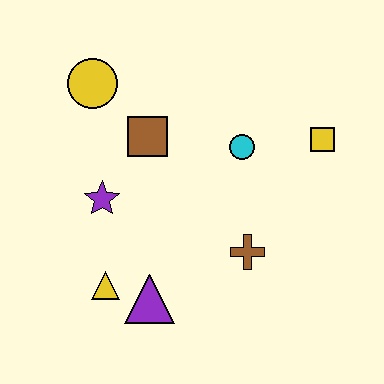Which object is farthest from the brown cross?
The yellow circle is farthest from the brown cross.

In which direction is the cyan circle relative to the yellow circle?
The cyan circle is to the right of the yellow circle.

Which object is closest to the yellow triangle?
The purple triangle is closest to the yellow triangle.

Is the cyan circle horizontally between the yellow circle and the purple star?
No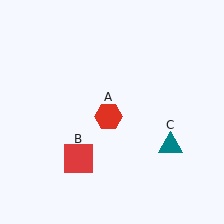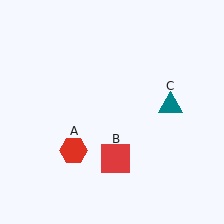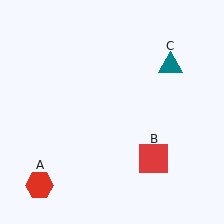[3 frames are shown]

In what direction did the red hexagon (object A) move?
The red hexagon (object A) moved down and to the left.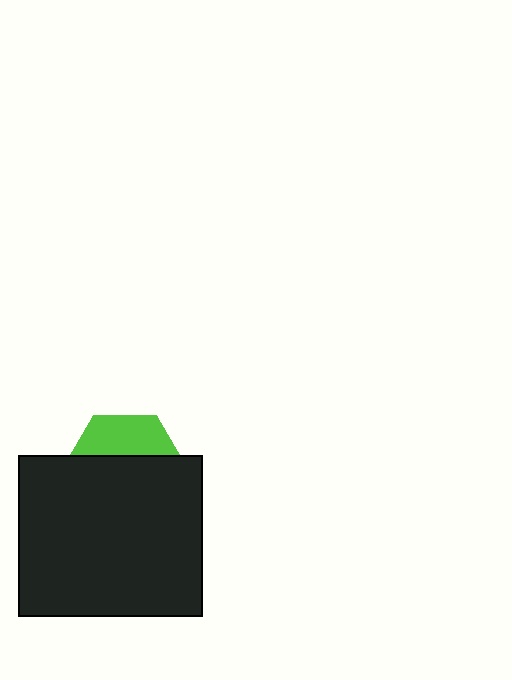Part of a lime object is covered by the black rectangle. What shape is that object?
It is a hexagon.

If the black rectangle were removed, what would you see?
You would see the complete lime hexagon.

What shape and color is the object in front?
The object in front is a black rectangle.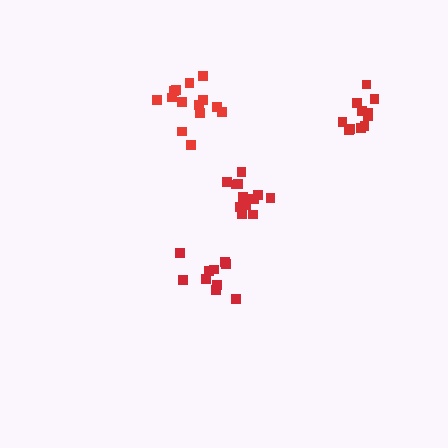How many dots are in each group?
Group 1: 14 dots, Group 2: 11 dots, Group 3: 13 dots, Group 4: 11 dots (49 total).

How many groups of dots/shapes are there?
There are 4 groups.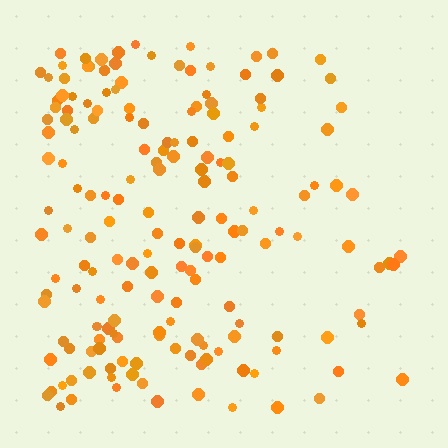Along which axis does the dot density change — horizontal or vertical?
Horizontal.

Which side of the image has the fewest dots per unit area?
The right.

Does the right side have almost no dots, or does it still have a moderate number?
Still a moderate number, just noticeably fewer than the left.